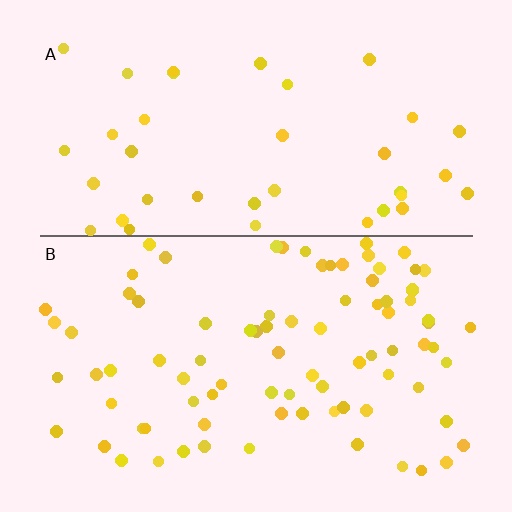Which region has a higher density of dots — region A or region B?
B (the bottom).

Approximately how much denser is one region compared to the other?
Approximately 2.2× — region B over region A.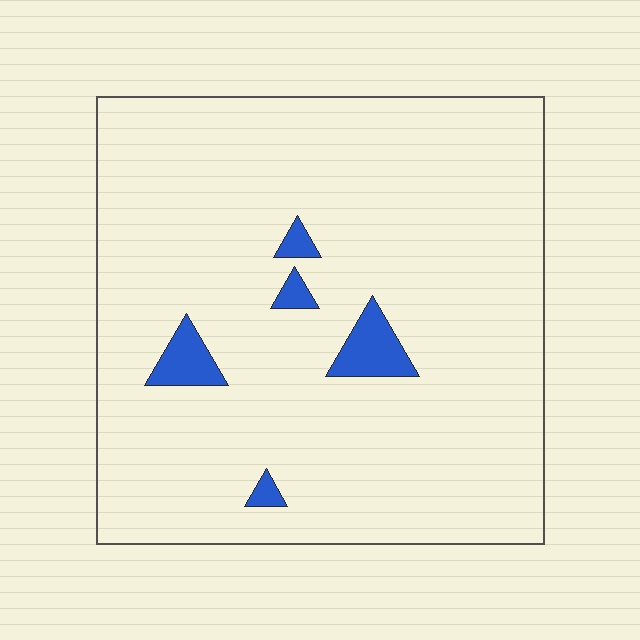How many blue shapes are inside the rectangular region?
5.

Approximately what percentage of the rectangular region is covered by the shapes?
Approximately 5%.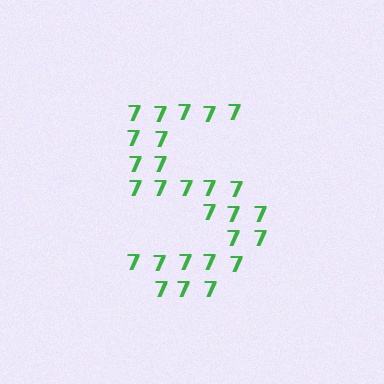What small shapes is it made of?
It is made of small digit 7's.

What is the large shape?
The large shape is the letter S.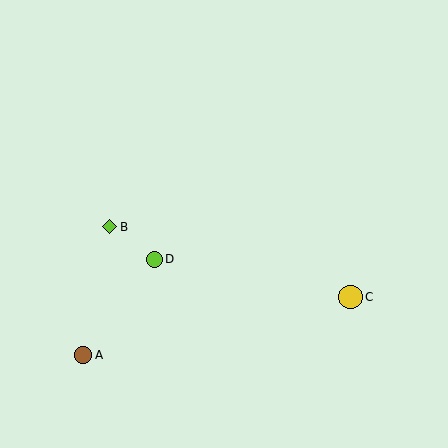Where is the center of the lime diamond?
The center of the lime diamond is at (110, 227).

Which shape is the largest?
The yellow circle (labeled C) is the largest.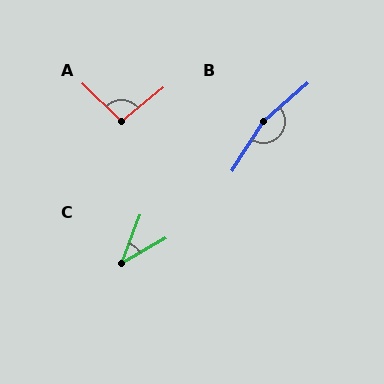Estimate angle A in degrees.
Approximately 97 degrees.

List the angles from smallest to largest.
C (39°), A (97°), B (163°).